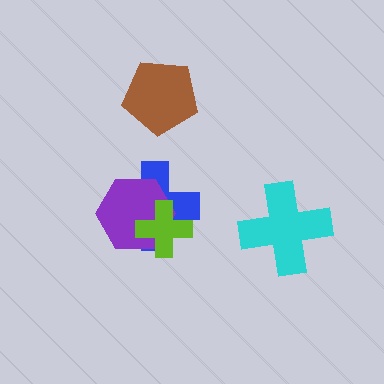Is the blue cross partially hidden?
Yes, it is partially covered by another shape.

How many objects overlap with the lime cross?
2 objects overlap with the lime cross.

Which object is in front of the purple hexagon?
The lime cross is in front of the purple hexagon.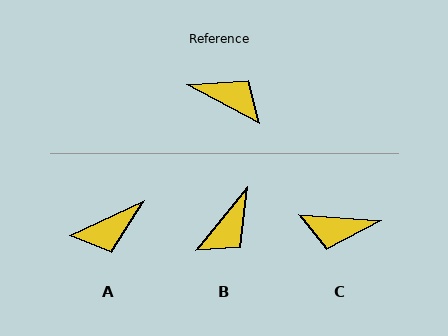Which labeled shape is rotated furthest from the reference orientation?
C, about 156 degrees away.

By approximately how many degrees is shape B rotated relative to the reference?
Approximately 101 degrees clockwise.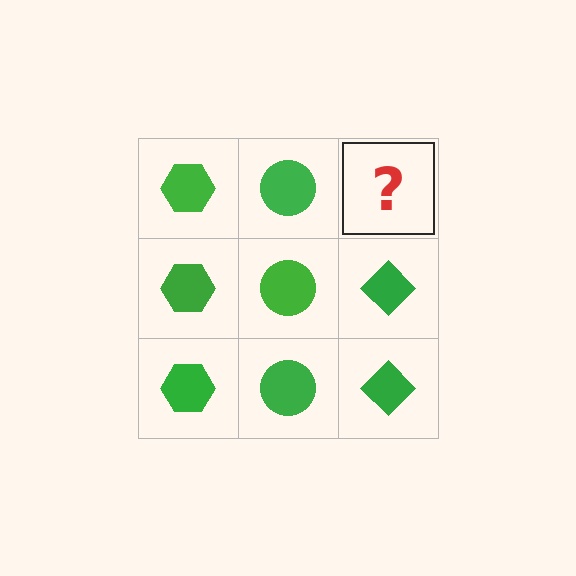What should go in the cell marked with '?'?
The missing cell should contain a green diamond.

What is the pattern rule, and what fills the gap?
The rule is that each column has a consistent shape. The gap should be filled with a green diamond.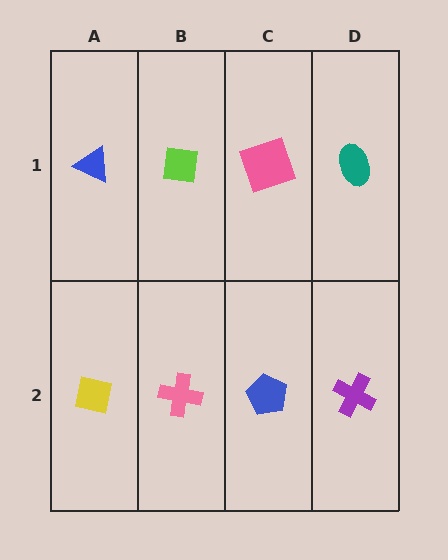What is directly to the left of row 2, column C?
A pink cross.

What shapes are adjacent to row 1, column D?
A purple cross (row 2, column D), a pink square (row 1, column C).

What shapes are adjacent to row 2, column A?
A blue triangle (row 1, column A), a pink cross (row 2, column B).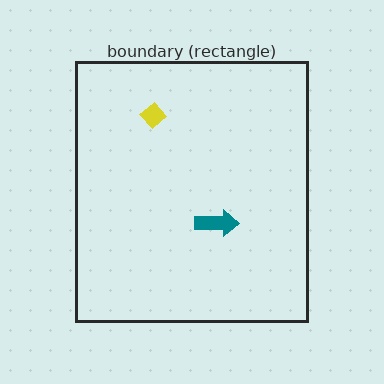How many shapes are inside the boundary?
2 inside, 0 outside.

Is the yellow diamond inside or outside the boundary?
Inside.